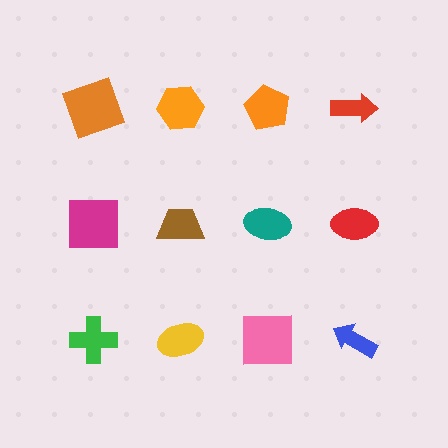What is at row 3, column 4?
A blue arrow.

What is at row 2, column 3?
A teal ellipse.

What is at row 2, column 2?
A brown trapezoid.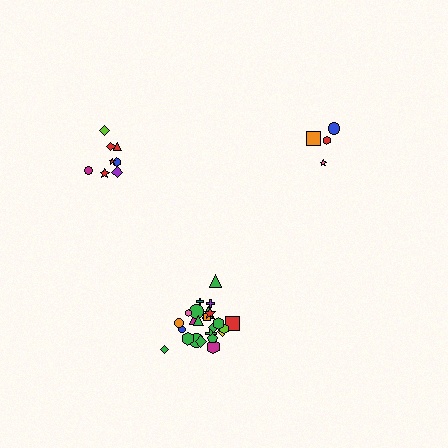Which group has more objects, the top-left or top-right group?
The top-left group.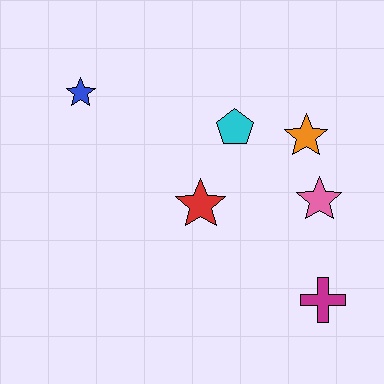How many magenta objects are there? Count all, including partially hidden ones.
There is 1 magenta object.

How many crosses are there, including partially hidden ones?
There is 1 cross.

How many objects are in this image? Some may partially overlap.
There are 6 objects.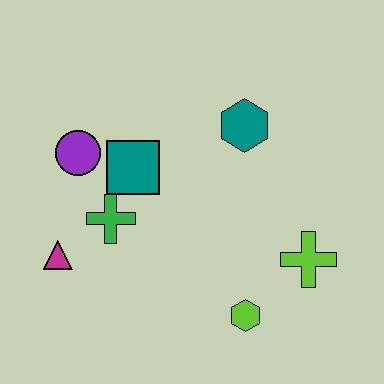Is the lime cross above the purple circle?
No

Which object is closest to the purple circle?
The teal square is closest to the purple circle.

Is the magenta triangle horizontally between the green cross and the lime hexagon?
No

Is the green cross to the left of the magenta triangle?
No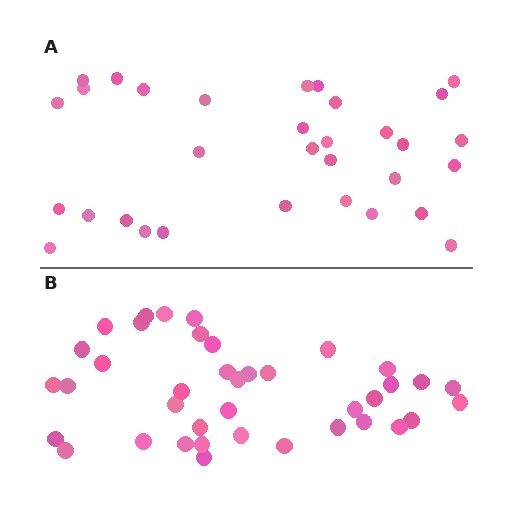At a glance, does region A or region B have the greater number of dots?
Region B (the bottom region) has more dots.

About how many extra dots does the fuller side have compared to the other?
Region B has roughly 8 or so more dots than region A.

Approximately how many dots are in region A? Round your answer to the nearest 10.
About 30 dots. (The exact count is 32, which rounds to 30.)